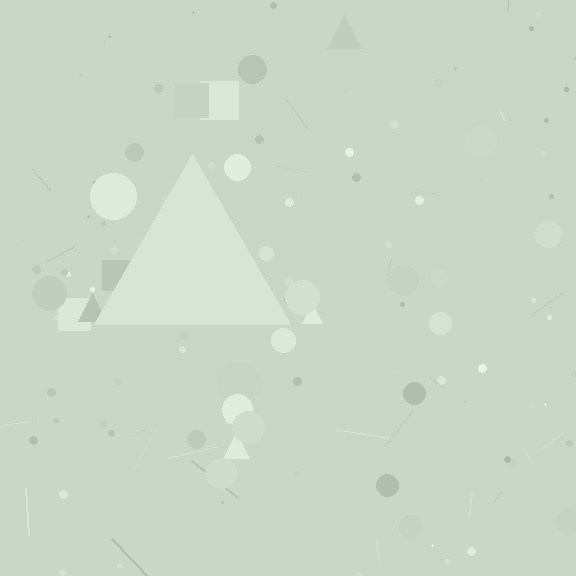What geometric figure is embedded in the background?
A triangle is embedded in the background.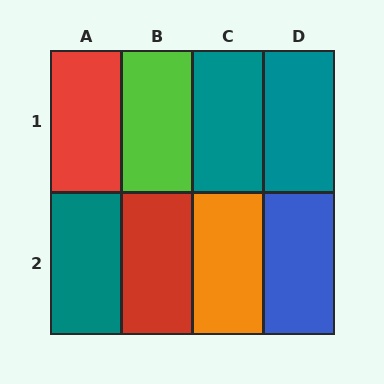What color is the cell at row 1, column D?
Teal.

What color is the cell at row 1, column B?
Lime.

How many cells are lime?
1 cell is lime.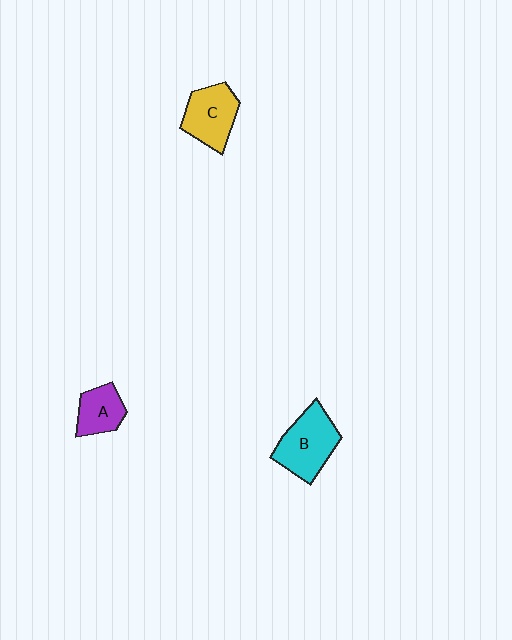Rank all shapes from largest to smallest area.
From largest to smallest: B (cyan), C (yellow), A (purple).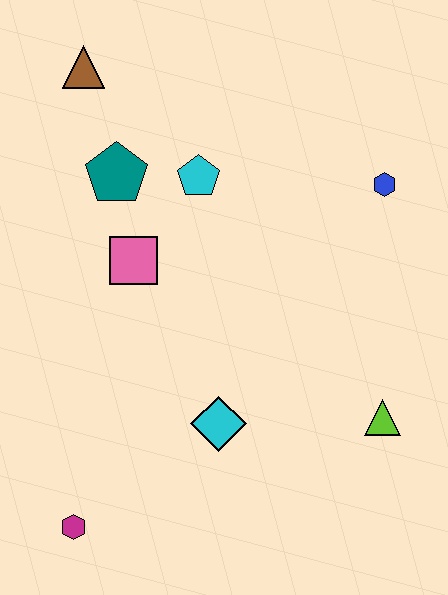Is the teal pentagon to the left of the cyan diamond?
Yes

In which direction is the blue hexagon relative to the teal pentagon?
The blue hexagon is to the right of the teal pentagon.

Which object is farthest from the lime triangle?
The brown triangle is farthest from the lime triangle.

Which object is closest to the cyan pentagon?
The teal pentagon is closest to the cyan pentagon.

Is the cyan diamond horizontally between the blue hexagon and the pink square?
Yes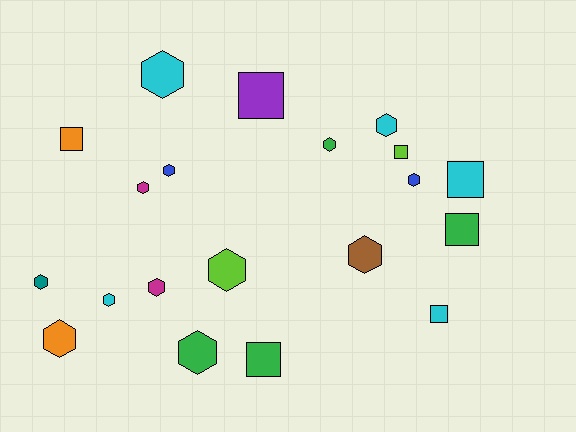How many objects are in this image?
There are 20 objects.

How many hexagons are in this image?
There are 13 hexagons.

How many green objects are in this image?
There are 4 green objects.